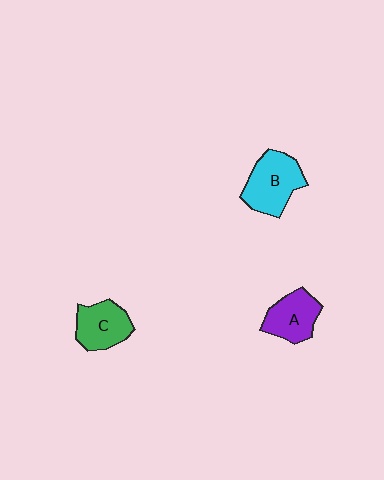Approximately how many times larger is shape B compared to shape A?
Approximately 1.3 times.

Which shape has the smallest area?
Shape A (purple).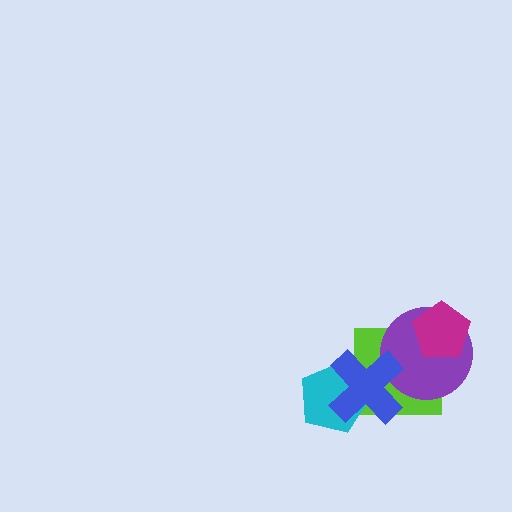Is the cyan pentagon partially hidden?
Yes, it is partially covered by another shape.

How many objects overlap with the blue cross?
3 objects overlap with the blue cross.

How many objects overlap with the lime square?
4 objects overlap with the lime square.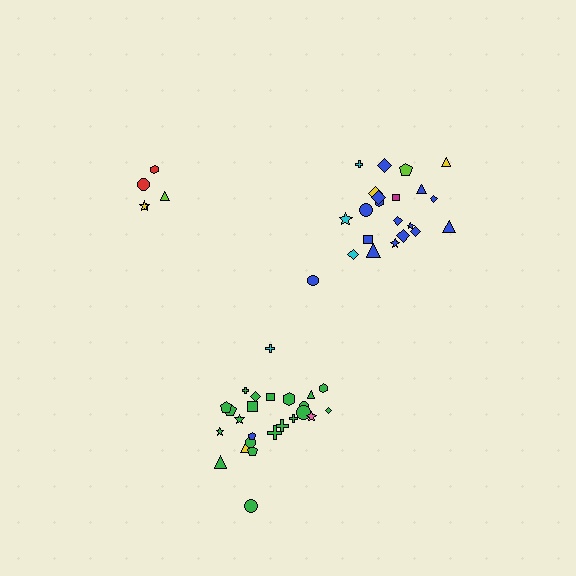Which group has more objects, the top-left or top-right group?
The top-right group.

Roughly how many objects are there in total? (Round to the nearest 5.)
Roughly 50 objects in total.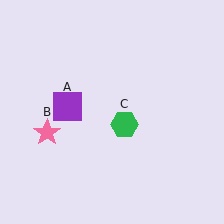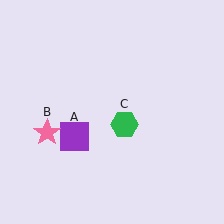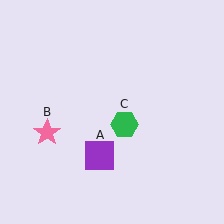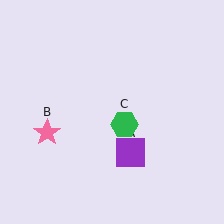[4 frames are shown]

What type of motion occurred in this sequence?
The purple square (object A) rotated counterclockwise around the center of the scene.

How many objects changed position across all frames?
1 object changed position: purple square (object A).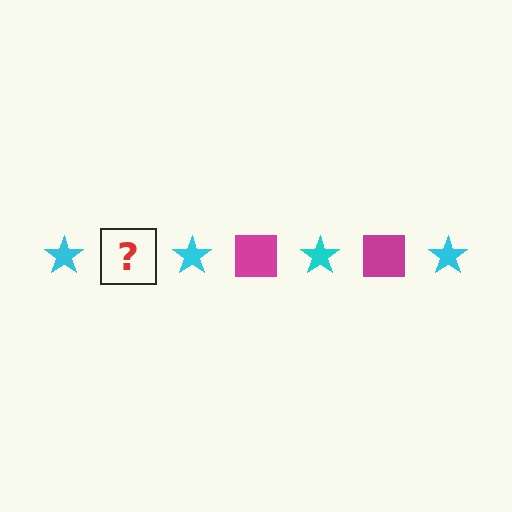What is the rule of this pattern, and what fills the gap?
The rule is that the pattern alternates between cyan star and magenta square. The gap should be filled with a magenta square.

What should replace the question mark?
The question mark should be replaced with a magenta square.